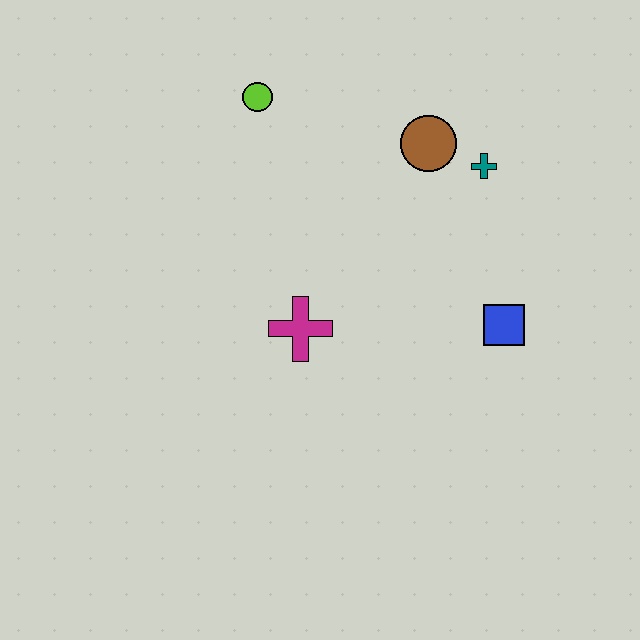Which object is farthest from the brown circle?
The magenta cross is farthest from the brown circle.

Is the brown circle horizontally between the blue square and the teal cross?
No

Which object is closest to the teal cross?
The brown circle is closest to the teal cross.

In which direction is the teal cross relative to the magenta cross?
The teal cross is to the right of the magenta cross.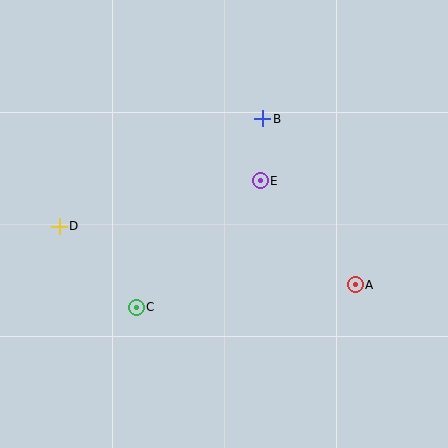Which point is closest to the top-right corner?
Point B is closest to the top-right corner.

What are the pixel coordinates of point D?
Point D is at (59, 226).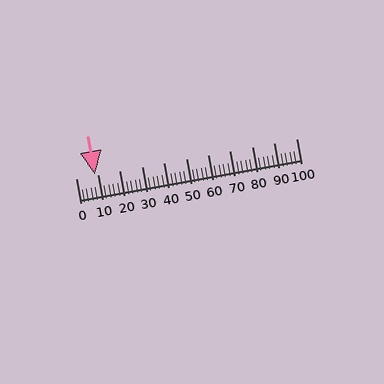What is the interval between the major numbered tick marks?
The major tick marks are spaced 10 units apart.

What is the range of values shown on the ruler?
The ruler shows values from 0 to 100.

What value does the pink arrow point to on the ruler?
The pink arrow points to approximately 9.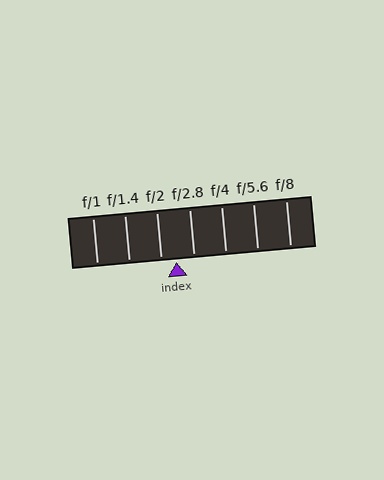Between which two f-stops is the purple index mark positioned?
The index mark is between f/2 and f/2.8.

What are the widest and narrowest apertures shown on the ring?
The widest aperture shown is f/1 and the narrowest is f/8.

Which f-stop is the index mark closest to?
The index mark is closest to f/2.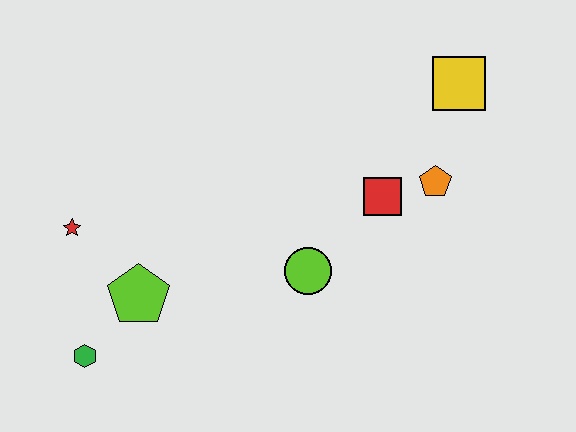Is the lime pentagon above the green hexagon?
Yes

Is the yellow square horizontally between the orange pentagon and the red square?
No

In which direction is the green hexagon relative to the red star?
The green hexagon is below the red star.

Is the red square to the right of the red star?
Yes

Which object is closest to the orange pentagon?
The red square is closest to the orange pentagon.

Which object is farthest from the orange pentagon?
The green hexagon is farthest from the orange pentagon.